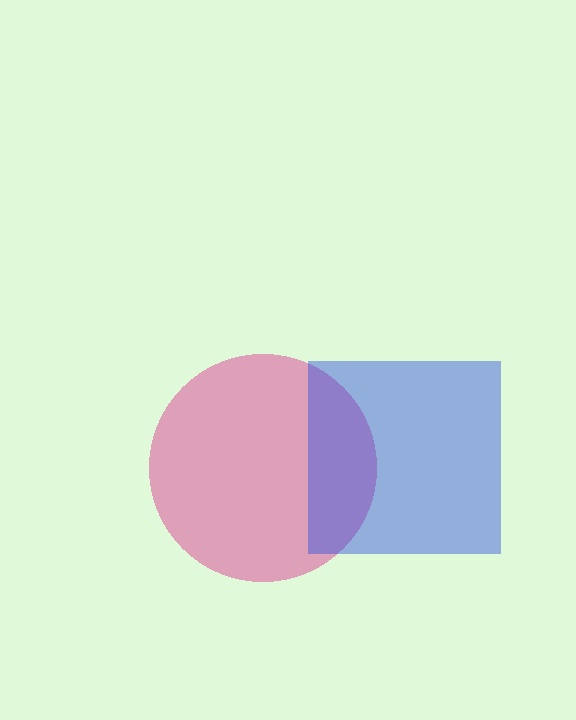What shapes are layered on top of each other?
The layered shapes are: a pink circle, a blue square.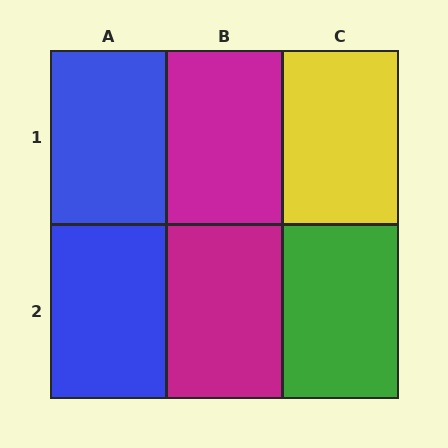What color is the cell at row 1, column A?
Blue.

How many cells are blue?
2 cells are blue.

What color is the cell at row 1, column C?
Yellow.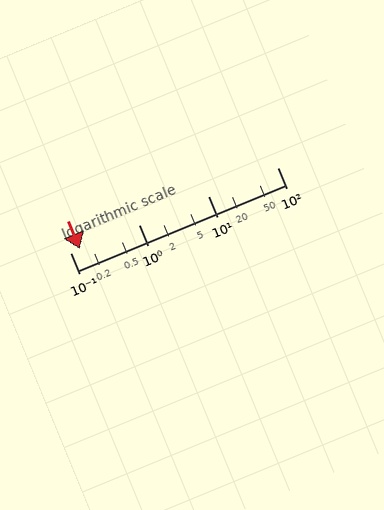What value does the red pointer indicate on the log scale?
The pointer indicates approximately 0.14.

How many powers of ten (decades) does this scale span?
The scale spans 3 decades, from 0.1 to 100.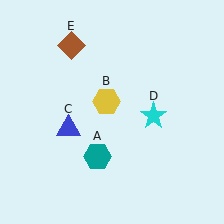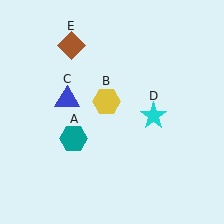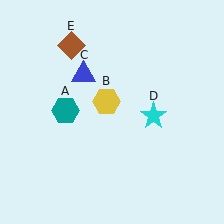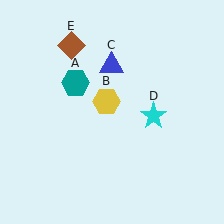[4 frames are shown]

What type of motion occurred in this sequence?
The teal hexagon (object A), blue triangle (object C) rotated clockwise around the center of the scene.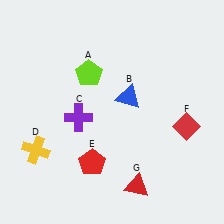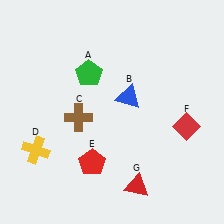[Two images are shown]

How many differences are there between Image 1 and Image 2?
There are 2 differences between the two images.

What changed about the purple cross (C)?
In Image 1, C is purple. In Image 2, it changed to brown.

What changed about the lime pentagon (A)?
In Image 1, A is lime. In Image 2, it changed to green.